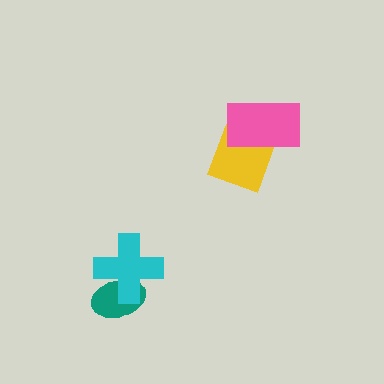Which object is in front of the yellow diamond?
The pink rectangle is in front of the yellow diamond.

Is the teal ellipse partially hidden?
Yes, it is partially covered by another shape.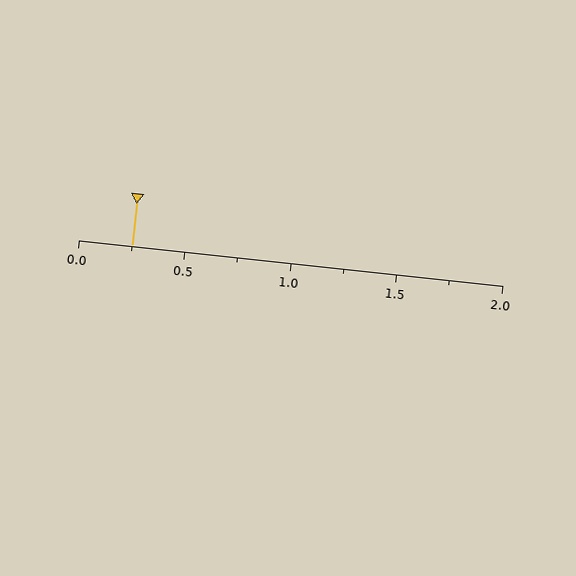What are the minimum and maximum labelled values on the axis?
The axis runs from 0.0 to 2.0.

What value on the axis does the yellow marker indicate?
The marker indicates approximately 0.25.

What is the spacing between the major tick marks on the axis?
The major ticks are spaced 0.5 apart.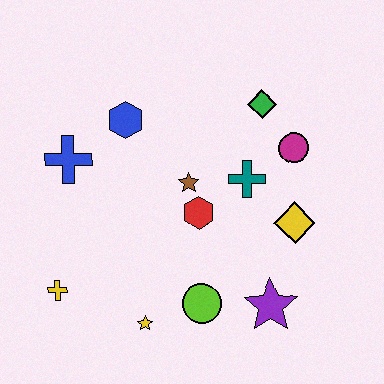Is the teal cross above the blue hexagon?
No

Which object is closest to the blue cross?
The blue hexagon is closest to the blue cross.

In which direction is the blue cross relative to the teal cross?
The blue cross is to the left of the teal cross.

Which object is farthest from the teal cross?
The yellow cross is farthest from the teal cross.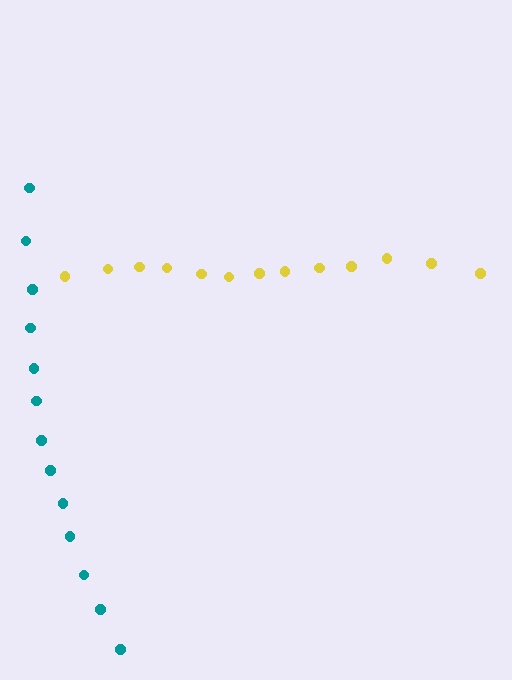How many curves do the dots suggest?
There are 2 distinct paths.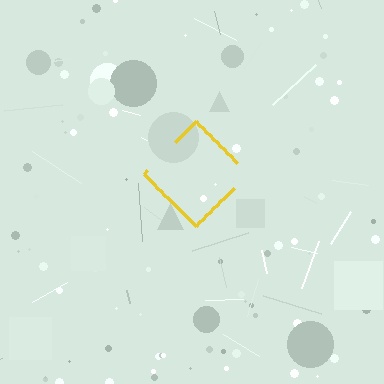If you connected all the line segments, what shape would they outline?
They would outline a diamond.